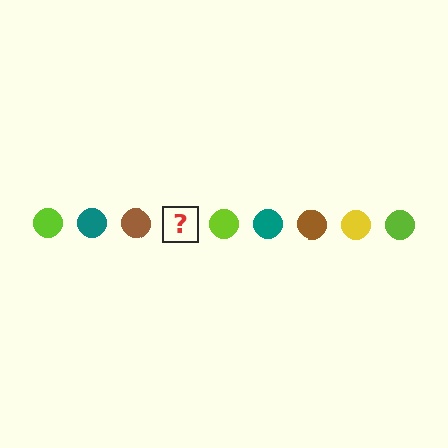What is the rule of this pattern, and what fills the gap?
The rule is that the pattern cycles through lime, teal, brown, yellow circles. The gap should be filled with a yellow circle.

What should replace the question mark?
The question mark should be replaced with a yellow circle.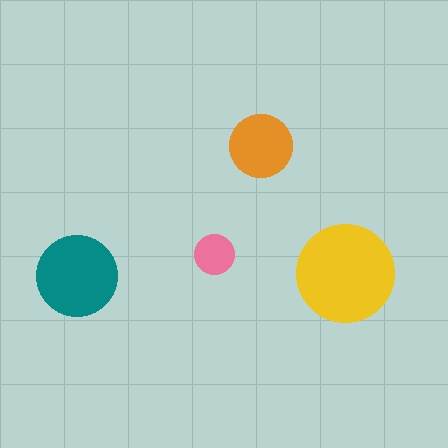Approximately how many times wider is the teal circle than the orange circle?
About 1.5 times wider.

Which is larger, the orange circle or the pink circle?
The orange one.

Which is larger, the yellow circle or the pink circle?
The yellow one.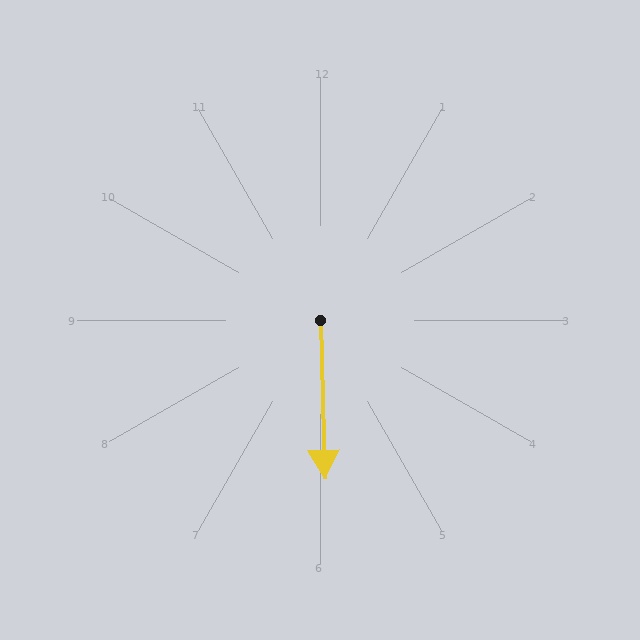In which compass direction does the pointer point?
South.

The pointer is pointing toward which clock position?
Roughly 6 o'clock.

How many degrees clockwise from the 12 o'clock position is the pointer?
Approximately 178 degrees.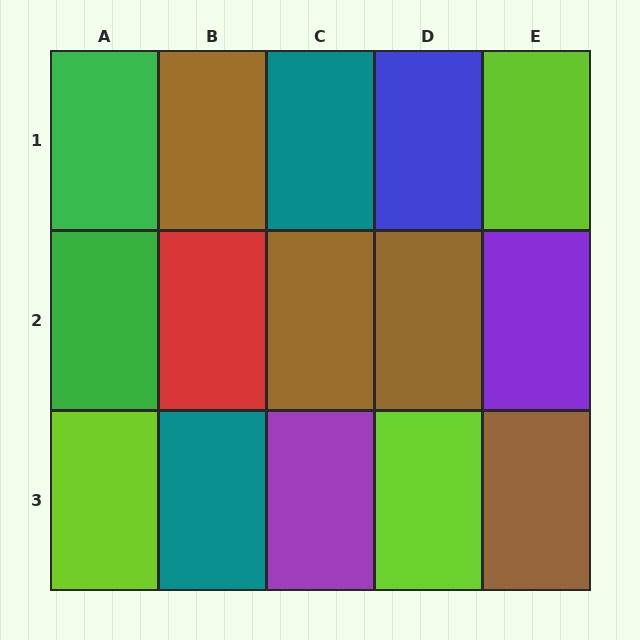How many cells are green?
2 cells are green.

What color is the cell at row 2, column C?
Brown.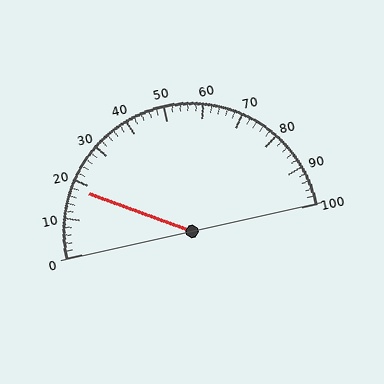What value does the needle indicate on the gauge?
The needle indicates approximately 18.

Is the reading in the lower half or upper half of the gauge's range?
The reading is in the lower half of the range (0 to 100).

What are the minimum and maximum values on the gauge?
The gauge ranges from 0 to 100.